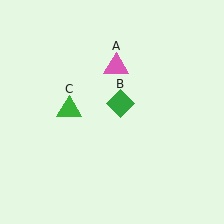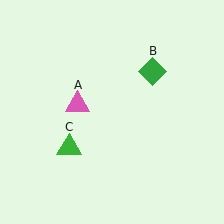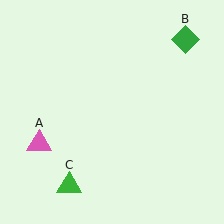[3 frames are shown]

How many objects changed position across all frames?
3 objects changed position: pink triangle (object A), green diamond (object B), green triangle (object C).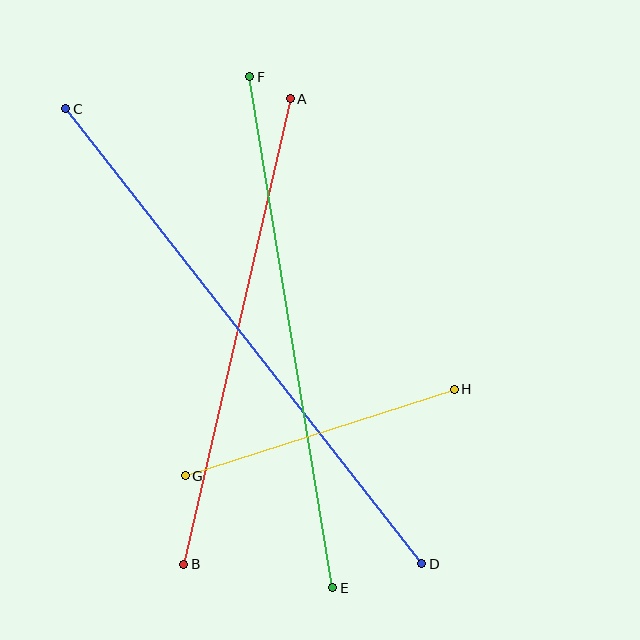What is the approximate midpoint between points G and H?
The midpoint is at approximately (320, 433) pixels.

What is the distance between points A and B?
The distance is approximately 478 pixels.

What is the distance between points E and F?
The distance is approximately 518 pixels.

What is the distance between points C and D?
The distance is approximately 578 pixels.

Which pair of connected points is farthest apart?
Points C and D are farthest apart.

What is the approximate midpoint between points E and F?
The midpoint is at approximately (291, 332) pixels.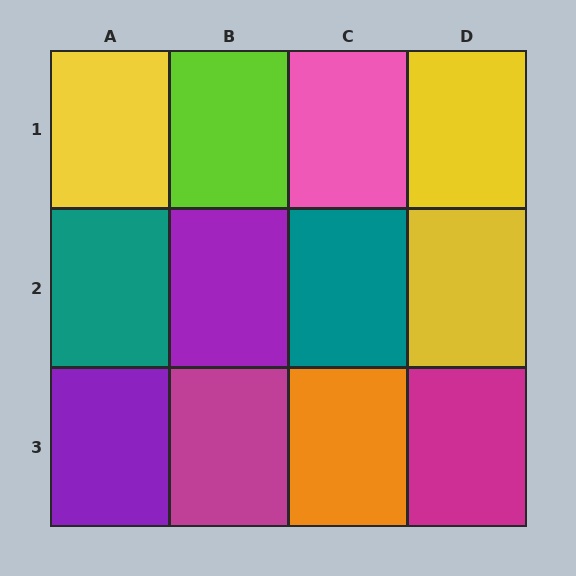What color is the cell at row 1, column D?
Yellow.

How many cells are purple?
2 cells are purple.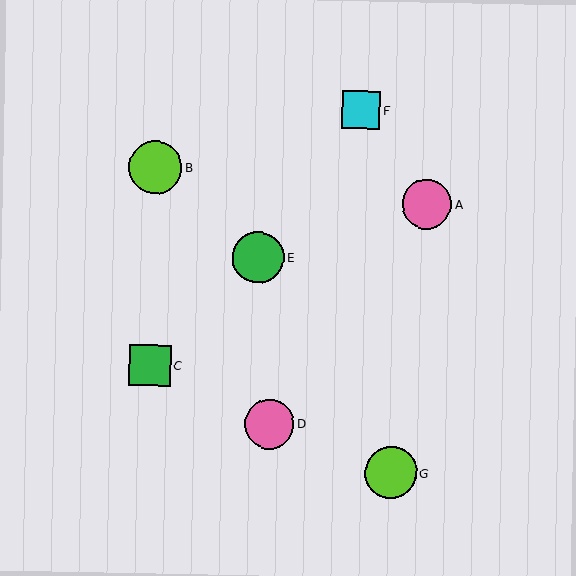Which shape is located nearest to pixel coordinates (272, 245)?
The green circle (labeled E) at (258, 258) is nearest to that location.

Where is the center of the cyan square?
The center of the cyan square is at (361, 110).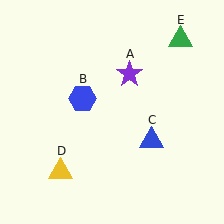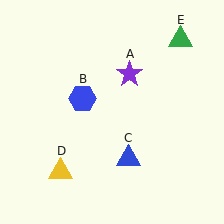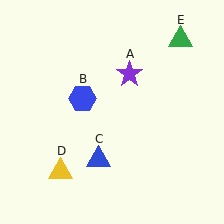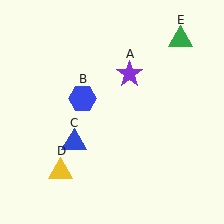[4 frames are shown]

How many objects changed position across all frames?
1 object changed position: blue triangle (object C).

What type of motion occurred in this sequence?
The blue triangle (object C) rotated clockwise around the center of the scene.